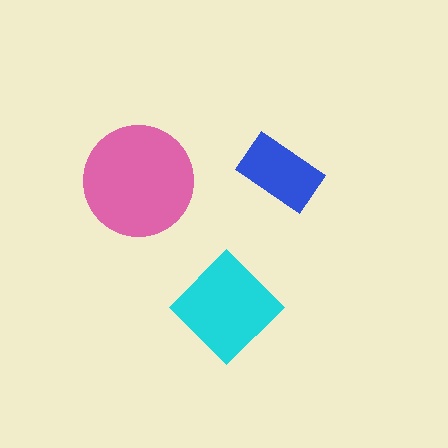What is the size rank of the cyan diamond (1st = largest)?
2nd.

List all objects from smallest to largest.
The blue rectangle, the cyan diamond, the pink circle.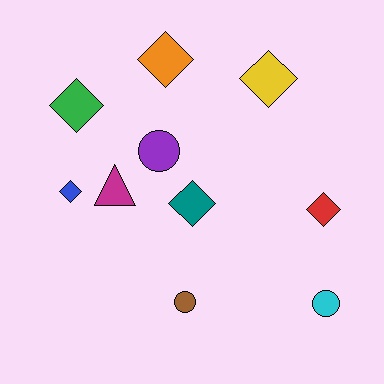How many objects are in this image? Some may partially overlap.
There are 10 objects.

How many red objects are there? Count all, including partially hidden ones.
There is 1 red object.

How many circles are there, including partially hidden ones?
There are 3 circles.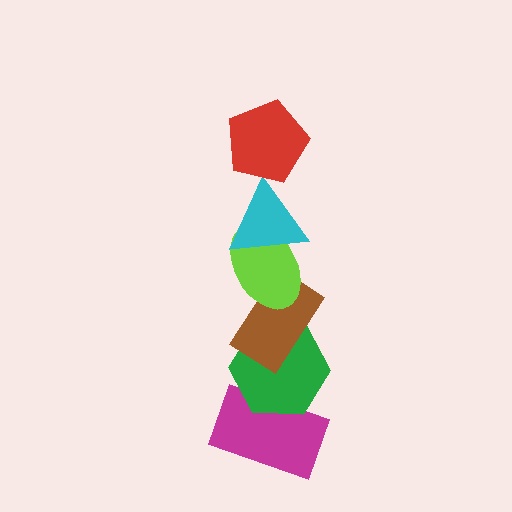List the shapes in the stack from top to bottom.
From top to bottom: the red pentagon, the cyan triangle, the lime ellipse, the brown rectangle, the green hexagon, the magenta rectangle.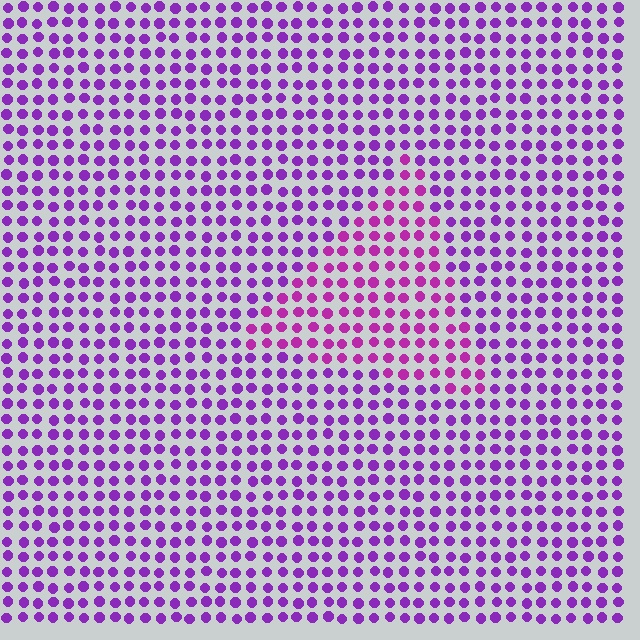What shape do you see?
I see a triangle.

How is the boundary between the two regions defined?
The boundary is defined purely by a slight shift in hue (about 26 degrees). Spacing, size, and orientation are identical on both sides.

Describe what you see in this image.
The image is filled with small purple elements in a uniform arrangement. A triangle-shaped region is visible where the elements are tinted to a slightly different hue, forming a subtle color boundary.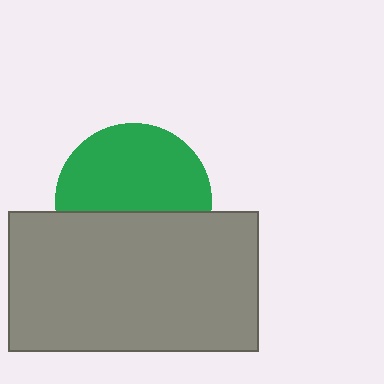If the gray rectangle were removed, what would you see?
You would see the complete green circle.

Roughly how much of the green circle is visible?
About half of it is visible (roughly 58%).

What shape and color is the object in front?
The object in front is a gray rectangle.